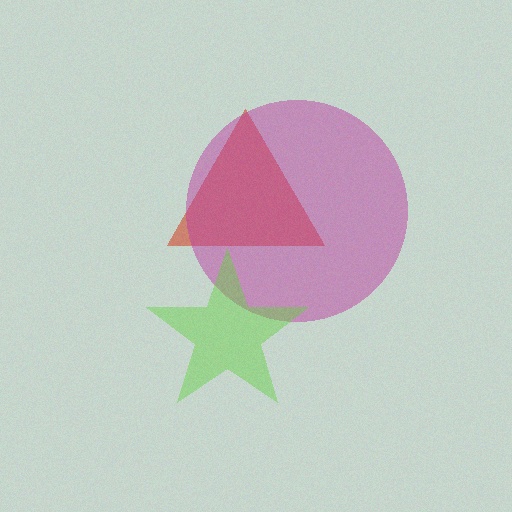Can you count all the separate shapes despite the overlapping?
Yes, there are 3 separate shapes.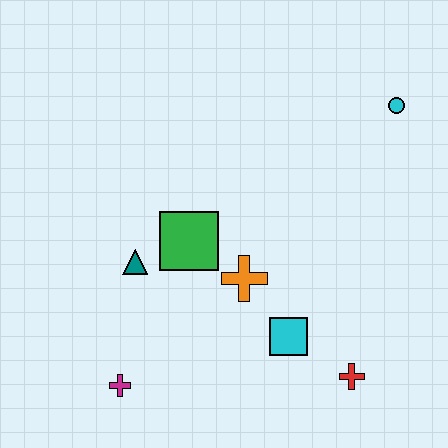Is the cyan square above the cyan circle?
No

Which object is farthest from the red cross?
The cyan circle is farthest from the red cross.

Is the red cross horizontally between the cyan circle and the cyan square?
Yes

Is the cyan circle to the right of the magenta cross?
Yes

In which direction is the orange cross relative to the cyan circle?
The orange cross is below the cyan circle.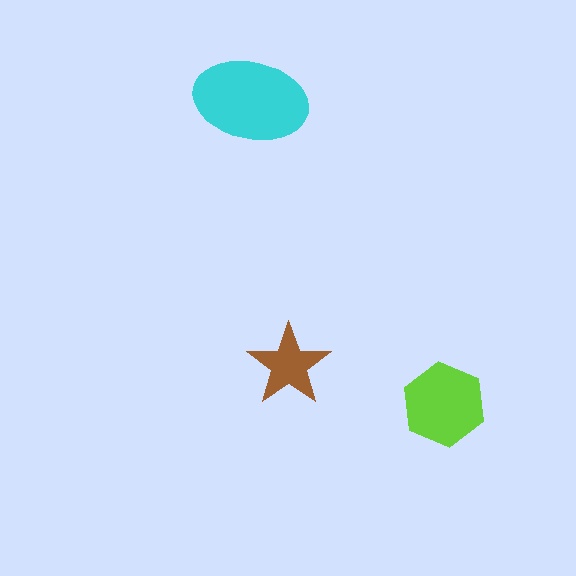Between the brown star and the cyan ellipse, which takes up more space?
The cyan ellipse.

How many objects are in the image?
There are 3 objects in the image.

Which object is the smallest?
The brown star.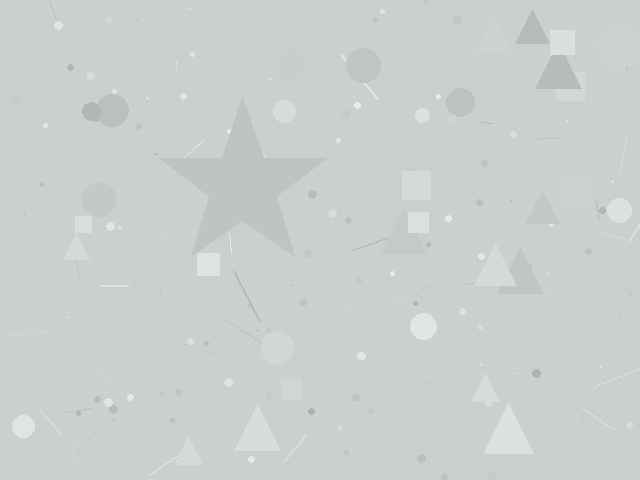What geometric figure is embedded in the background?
A star is embedded in the background.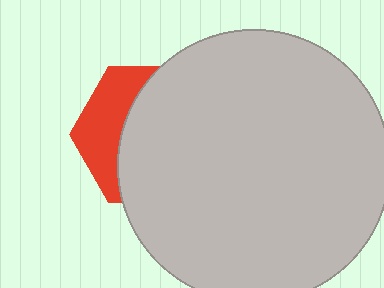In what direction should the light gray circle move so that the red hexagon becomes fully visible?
The light gray circle should move right. That is the shortest direction to clear the overlap and leave the red hexagon fully visible.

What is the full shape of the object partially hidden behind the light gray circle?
The partially hidden object is a red hexagon.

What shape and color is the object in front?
The object in front is a light gray circle.